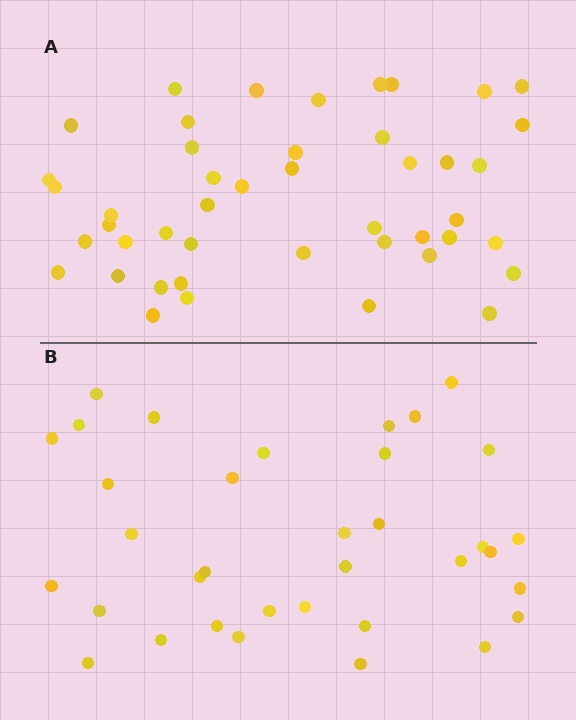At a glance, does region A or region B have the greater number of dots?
Region A (the top region) has more dots.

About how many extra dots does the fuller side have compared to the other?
Region A has roughly 10 or so more dots than region B.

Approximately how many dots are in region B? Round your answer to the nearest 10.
About 40 dots. (The exact count is 35, which rounds to 40.)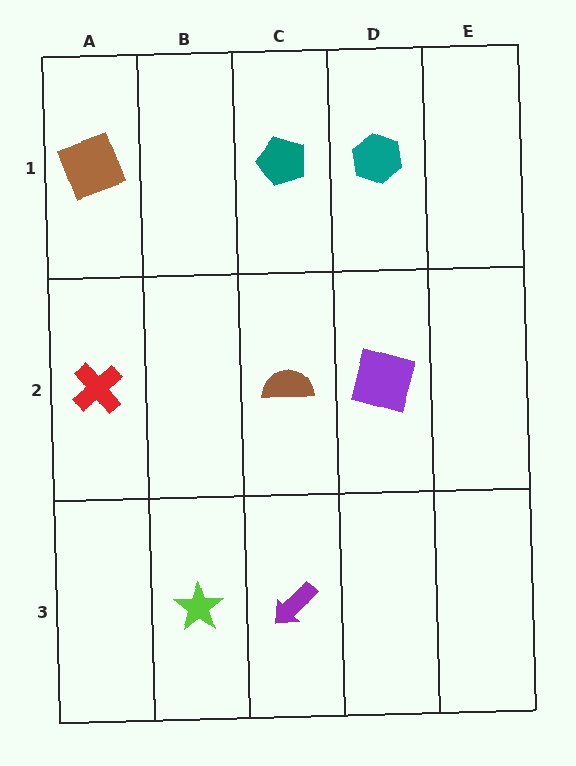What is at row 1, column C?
A teal pentagon.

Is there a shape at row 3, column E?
No, that cell is empty.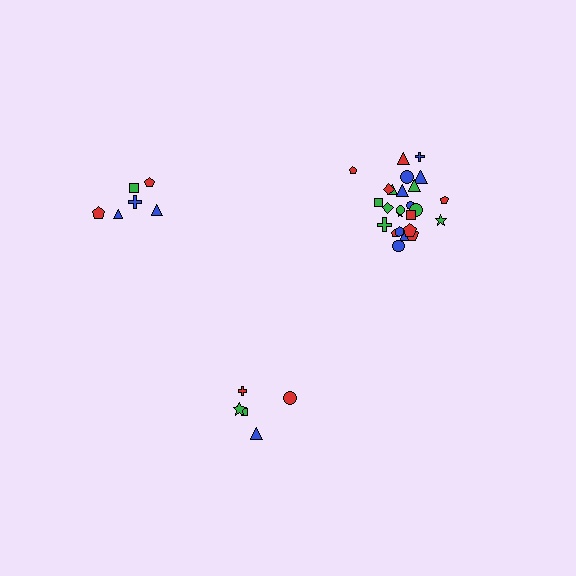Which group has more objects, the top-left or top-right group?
The top-right group.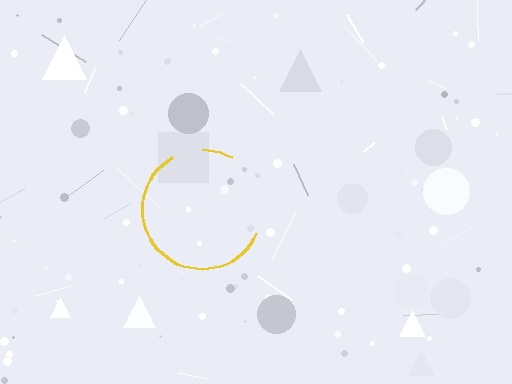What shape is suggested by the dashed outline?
The dashed outline suggests a circle.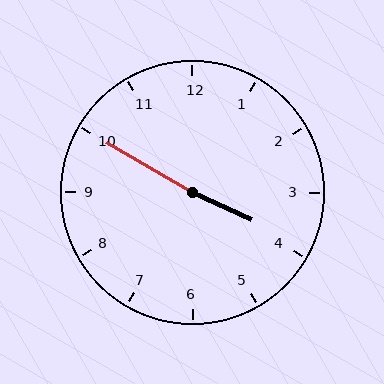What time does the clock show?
3:50.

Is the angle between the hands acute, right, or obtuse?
It is obtuse.